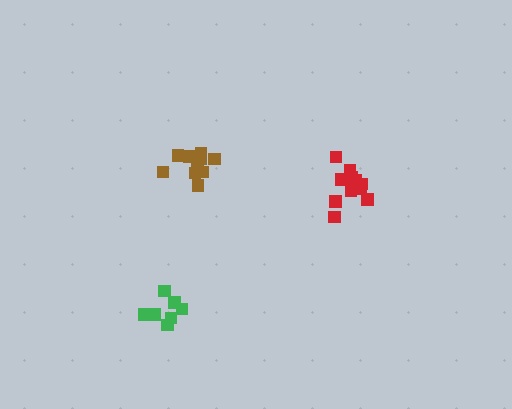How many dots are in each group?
Group 1: 7 dots, Group 2: 11 dots, Group 3: 10 dots (28 total).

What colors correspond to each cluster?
The clusters are colored: green, red, brown.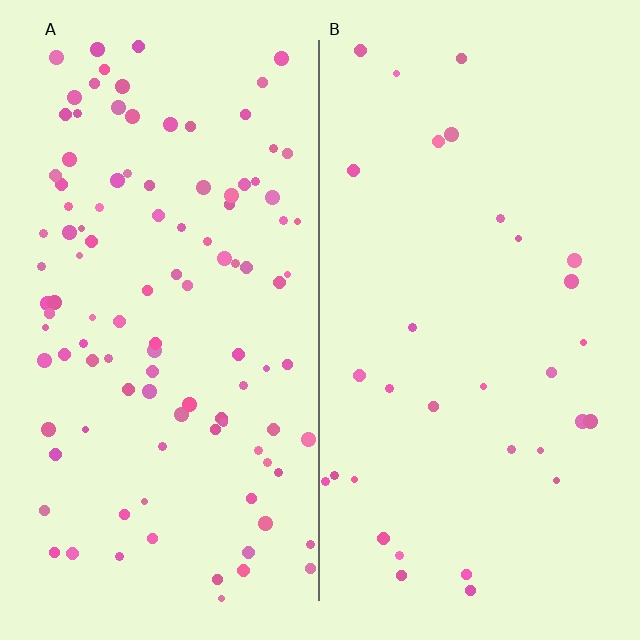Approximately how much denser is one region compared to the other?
Approximately 3.4× — region A over region B.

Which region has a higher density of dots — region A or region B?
A (the left).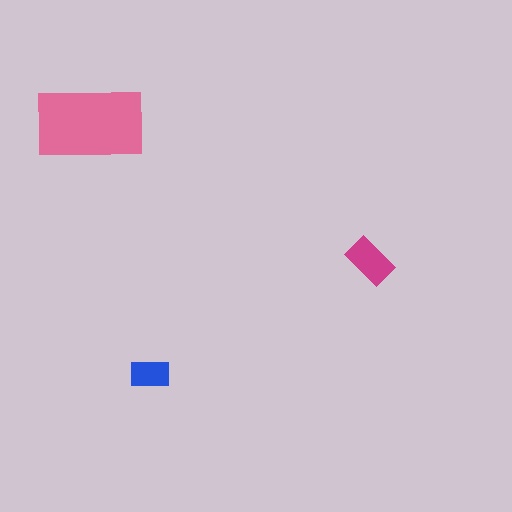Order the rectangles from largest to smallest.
the pink one, the magenta one, the blue one.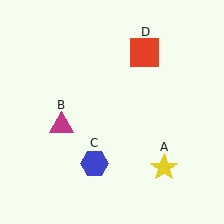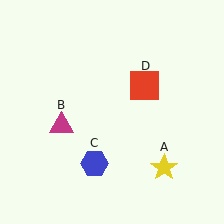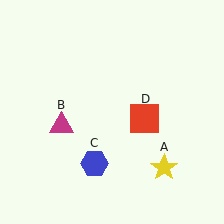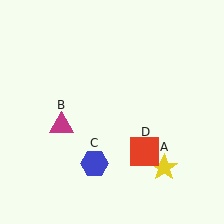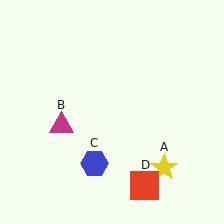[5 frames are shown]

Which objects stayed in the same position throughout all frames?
Yellow star (object A) and magenta triangle (object B) and blue hexagon (object C) remained stationary.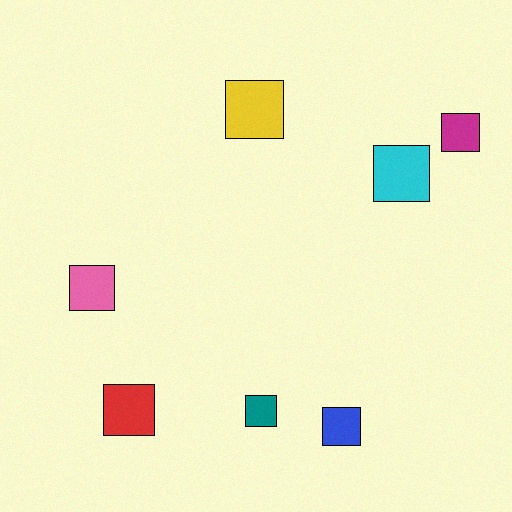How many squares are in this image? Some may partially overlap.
There are 7 squares.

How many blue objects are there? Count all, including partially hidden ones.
There is 1 blue object.